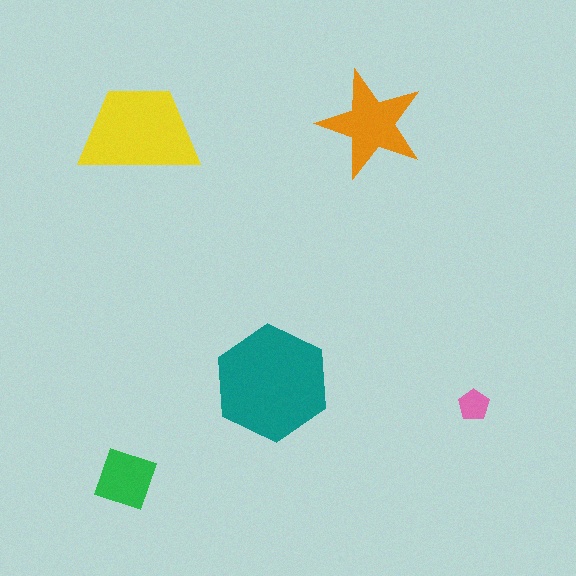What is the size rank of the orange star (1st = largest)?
3rd.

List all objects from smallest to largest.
The pink pentagon, the green square, the orange star, the yellow trapezoid, the teal hexagon.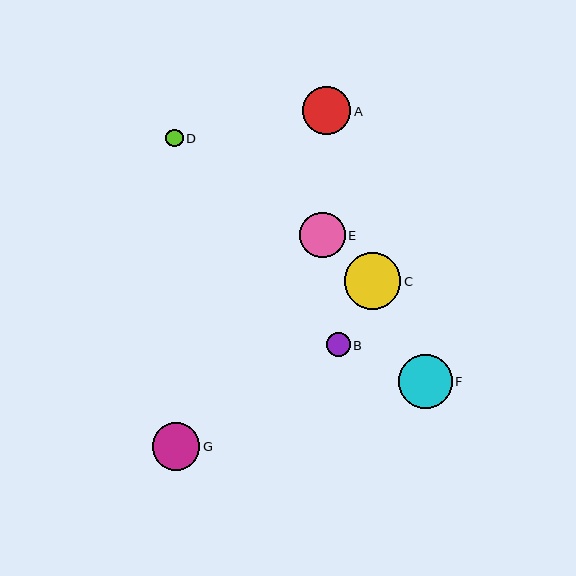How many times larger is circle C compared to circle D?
Circle C is approximately 3.3 times the size of circle D.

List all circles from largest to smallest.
From largest to smallest: C, F, A, G, E, B, D.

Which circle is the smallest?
Circle D is the smallest with a size of approximately 17 pixels.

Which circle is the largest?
Circle C is the largest with a size of approximately 57 pixels.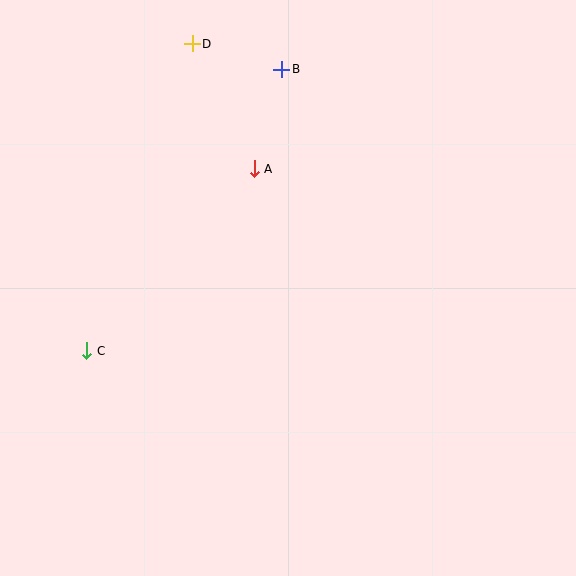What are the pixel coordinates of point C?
Point C is at (87, 351).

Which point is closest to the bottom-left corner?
Point C is closest to the bottom-left corner.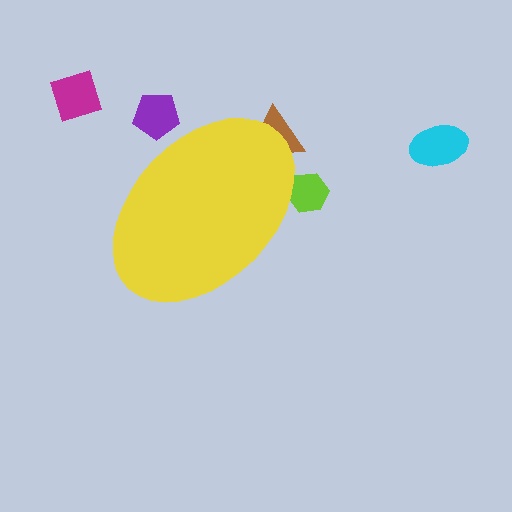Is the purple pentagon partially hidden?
Yes, the purple pentagon is partially hidden behind the yellow ellipse.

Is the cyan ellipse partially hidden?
No, the cyan ellipse is fully visible.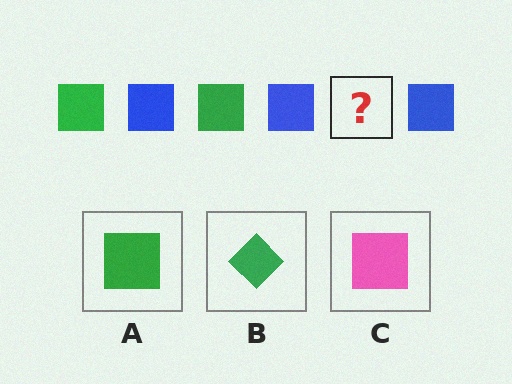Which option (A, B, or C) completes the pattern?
A.